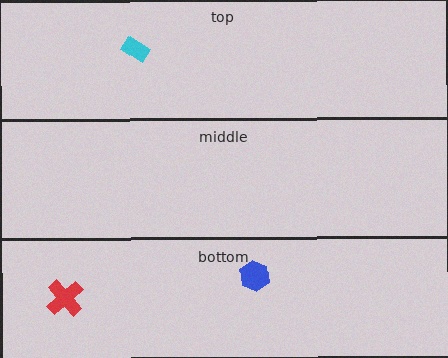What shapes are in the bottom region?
The blue hexagon, the red cross.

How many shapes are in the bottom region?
2.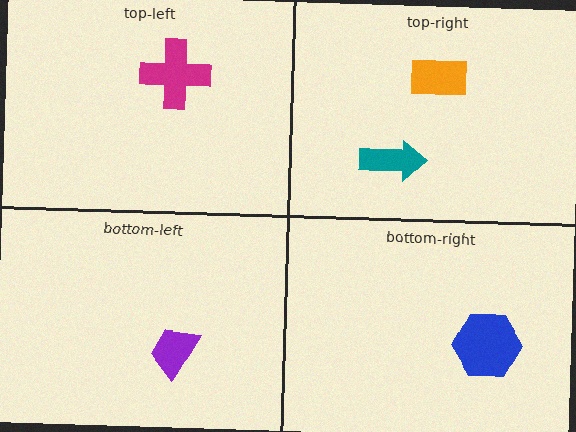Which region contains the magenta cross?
The top-left region.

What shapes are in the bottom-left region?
The purple trapezoid.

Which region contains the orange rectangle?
The top-right region.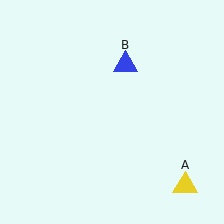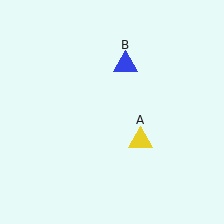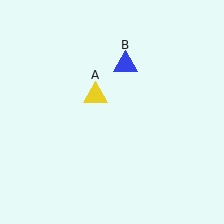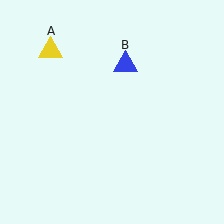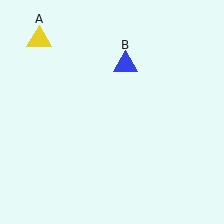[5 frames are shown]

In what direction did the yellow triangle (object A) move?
The yellow triangle (object A) moved up and to the left.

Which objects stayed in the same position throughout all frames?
Blue triangle (object B) remained stationary.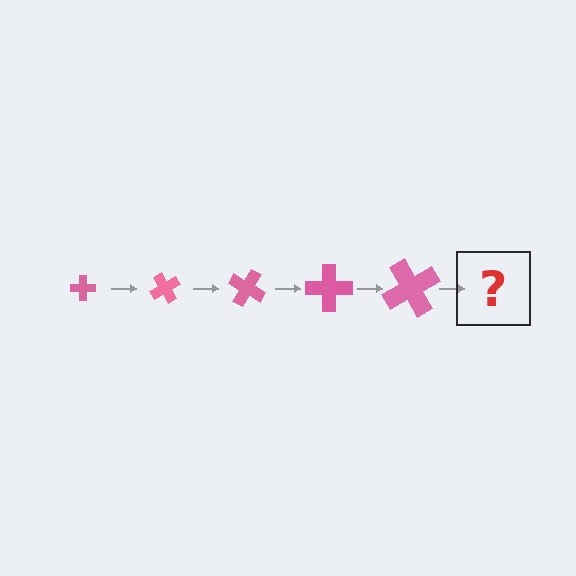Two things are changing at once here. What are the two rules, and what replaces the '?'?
The two rules are that the cross grows larger each step and it rotates 60 degrees each step. The '?' should be a cross, larger than the previous one and rotated 300 degrees from the start.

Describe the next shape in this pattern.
It should be a cross, larger than the previous one and rotated 300 degrees from the start.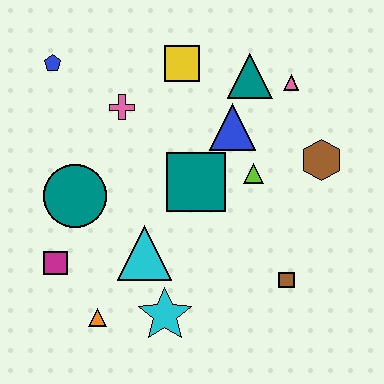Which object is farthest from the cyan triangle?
The pink triangle is farthest from the cyan triangle.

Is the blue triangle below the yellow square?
Yes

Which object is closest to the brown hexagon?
The lime triangle is closest to the brown hexagon.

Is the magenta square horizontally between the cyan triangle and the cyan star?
No